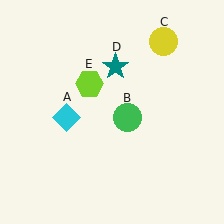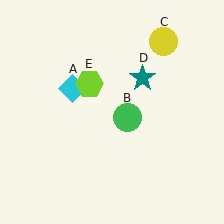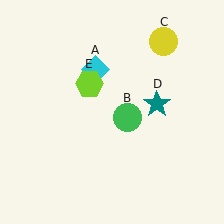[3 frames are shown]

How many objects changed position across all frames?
2 objects changed position: cyan diamond (object A), teal star (object D).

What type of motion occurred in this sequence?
The cyan diamond (object A), teal star (object D) rotated clockwise around the center of the scene.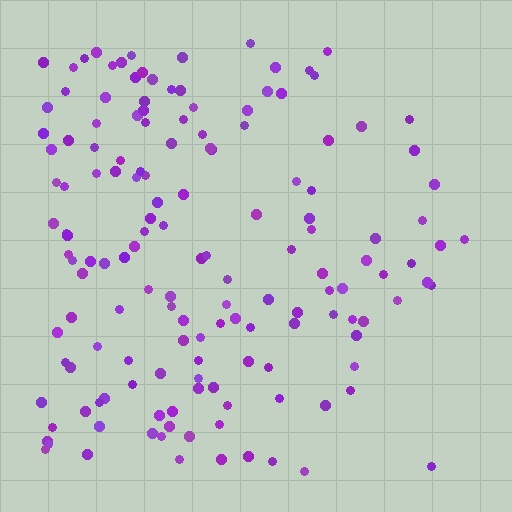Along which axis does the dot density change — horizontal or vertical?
Horizontal.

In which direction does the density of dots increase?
From right to left, with the left side densest.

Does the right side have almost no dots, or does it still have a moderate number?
Still a moderate number, just noticeably fewer than the left.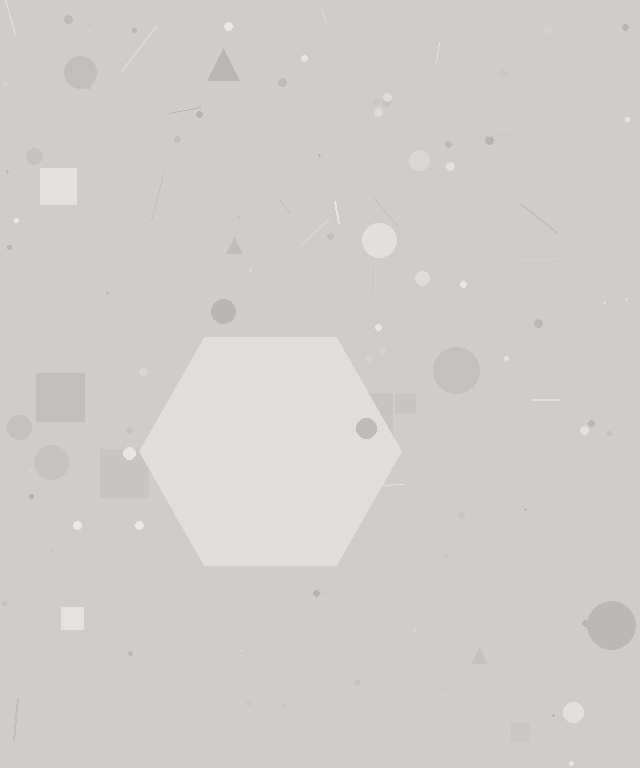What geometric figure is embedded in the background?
A hexagon is embedded in the background.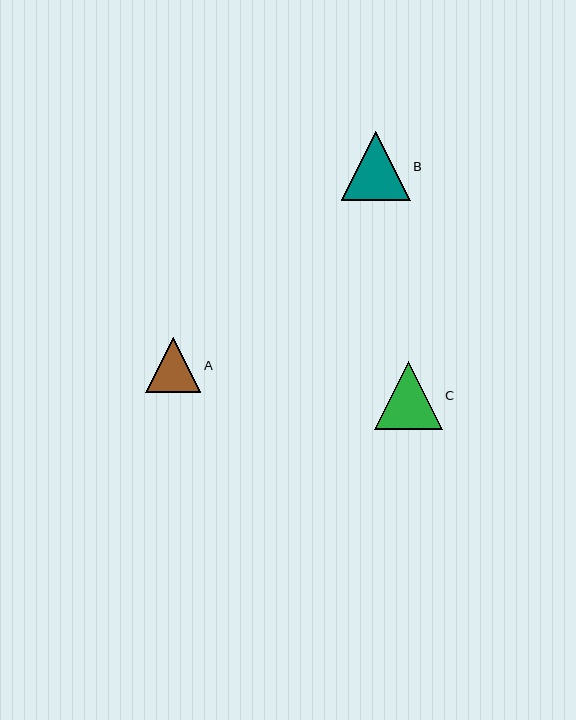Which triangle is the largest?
Triangle B is the largest with a size of approximately 69 pixels.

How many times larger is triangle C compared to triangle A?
Triangle C is approximately 1.2 times the size of triangle A.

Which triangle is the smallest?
Triangle A is the smallest with a size of approximately 55 pixels.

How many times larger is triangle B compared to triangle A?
Triangle B is approximately 1.3 times the size of triangle A.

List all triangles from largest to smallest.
From largest to smallest: B, C, A.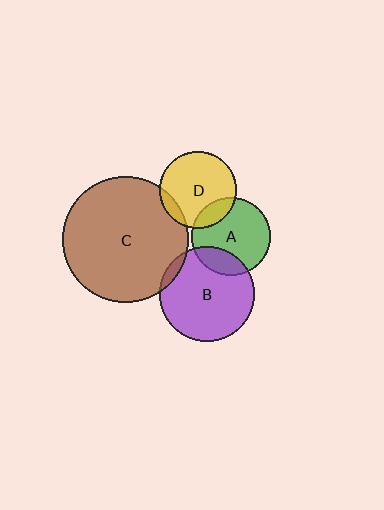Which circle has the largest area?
Circle C (brown).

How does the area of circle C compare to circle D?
Approximately 2.7 times.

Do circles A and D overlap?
Yes.